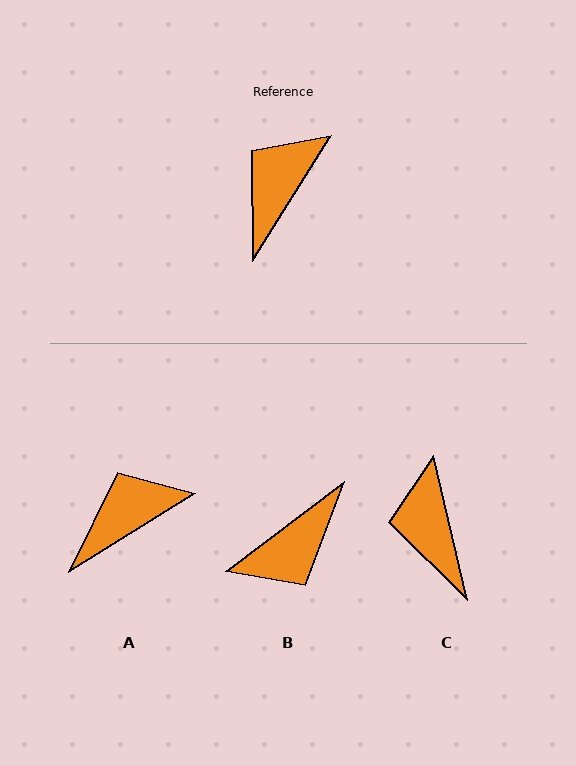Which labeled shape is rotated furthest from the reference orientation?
B, about 159 degrees away.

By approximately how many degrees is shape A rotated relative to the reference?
Approximately 26 degrees clockwise.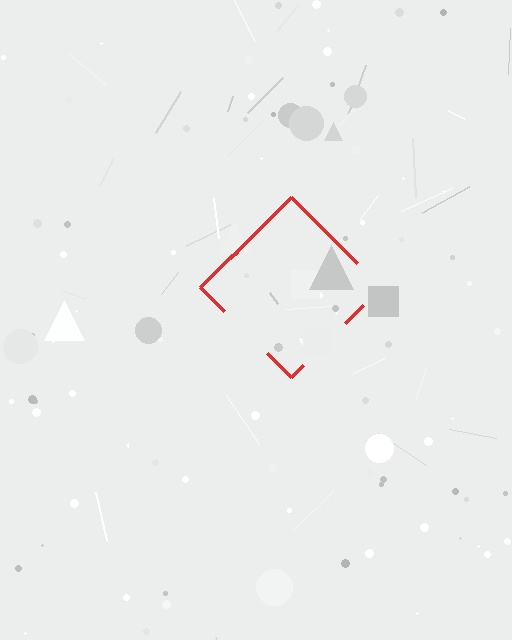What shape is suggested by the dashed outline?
The dashed outline suggests a diamond.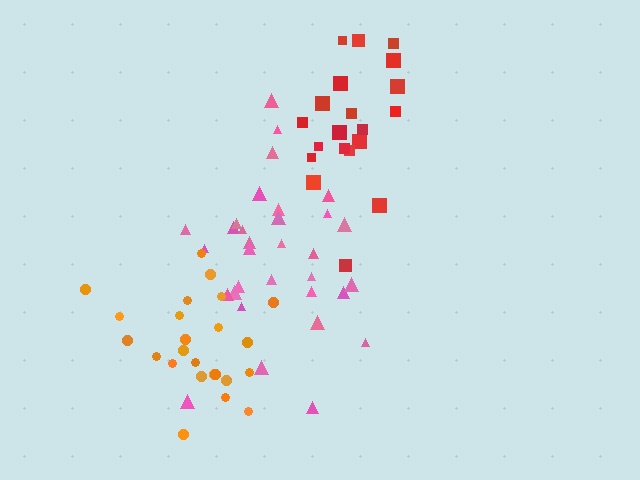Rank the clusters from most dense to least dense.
orange, red, pink.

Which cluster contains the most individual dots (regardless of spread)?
Pink (32).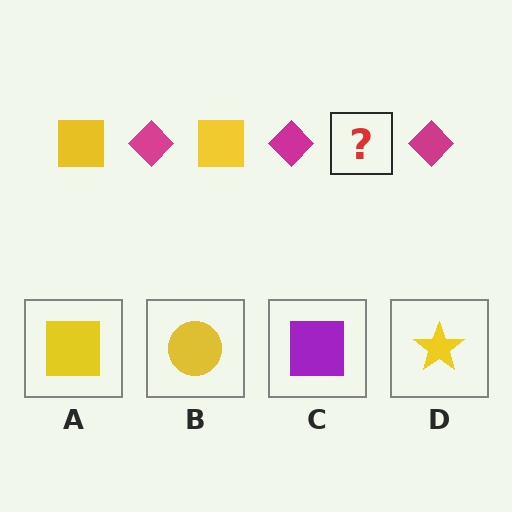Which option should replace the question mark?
Option A.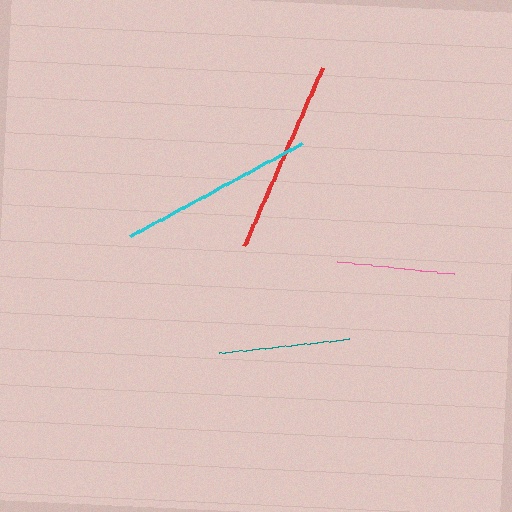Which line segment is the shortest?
The pink line is the shortest at approximately 117 pixels.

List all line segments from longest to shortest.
From longest to shortest: cyan, red, teal, pink.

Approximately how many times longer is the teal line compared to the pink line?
The teal line is approximately 1.1 times the length of the pink line.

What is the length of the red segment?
The red segment is approximately 195 pixels long.